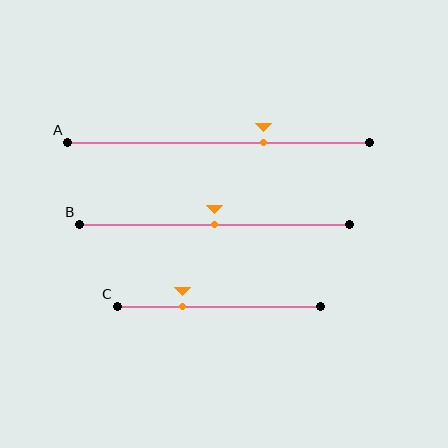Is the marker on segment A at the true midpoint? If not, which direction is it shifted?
No, the marker on segment A is shifted to the right by about 15% of the segment length.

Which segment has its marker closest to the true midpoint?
Segment B has its marker closest to the true midpoint.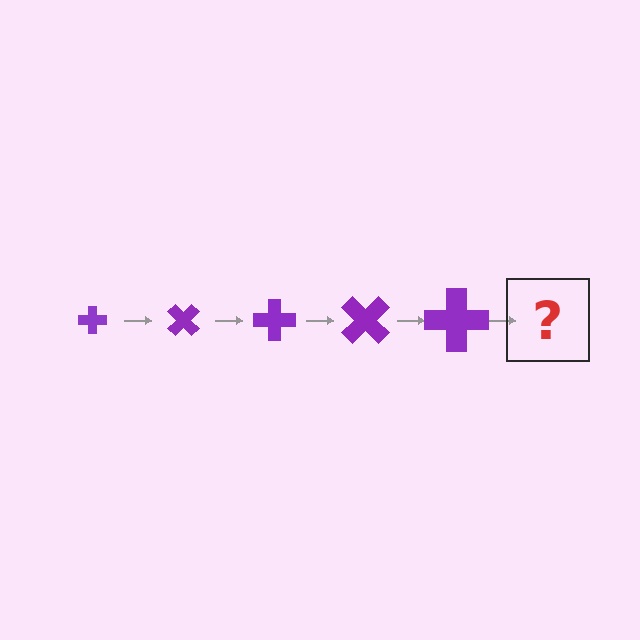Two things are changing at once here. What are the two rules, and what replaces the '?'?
The two rules are that the cross grows larger each step and it rotates 45 degrees each step. The '?' should be a cross, larger than the previous one and rotated 225 degrees from the start.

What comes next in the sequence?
The next element should be a cross, larger than the previous one and rotated 225 degrees from the start.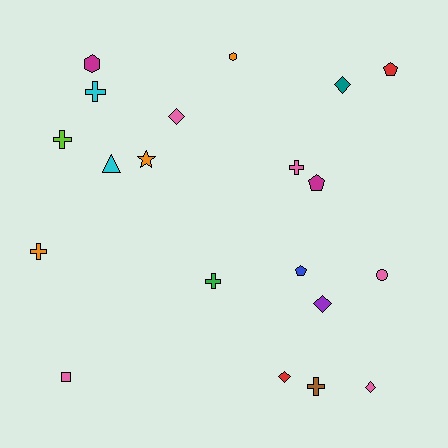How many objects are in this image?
There are 20 objects.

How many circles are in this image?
There is 1 circle.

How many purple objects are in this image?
There is 1 purple object.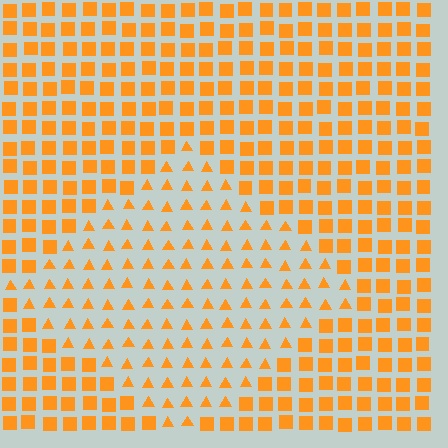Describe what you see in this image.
The image is filled with small orange elements arranged in a uniform grid. A diamond-shaped region contains triangles, while the surrounding area contains squares. The boundary is defined purely by the change in element shape.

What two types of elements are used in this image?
The image uses triangles inside the diamond region and squares outside it.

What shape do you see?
I see a diamond.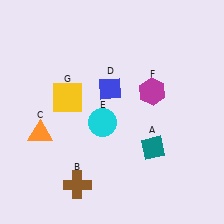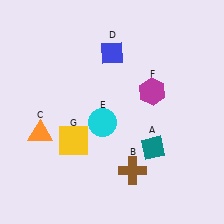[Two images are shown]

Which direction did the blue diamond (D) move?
The blue diamond (D) moved up.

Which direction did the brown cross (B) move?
The brown cross (B) moved right.